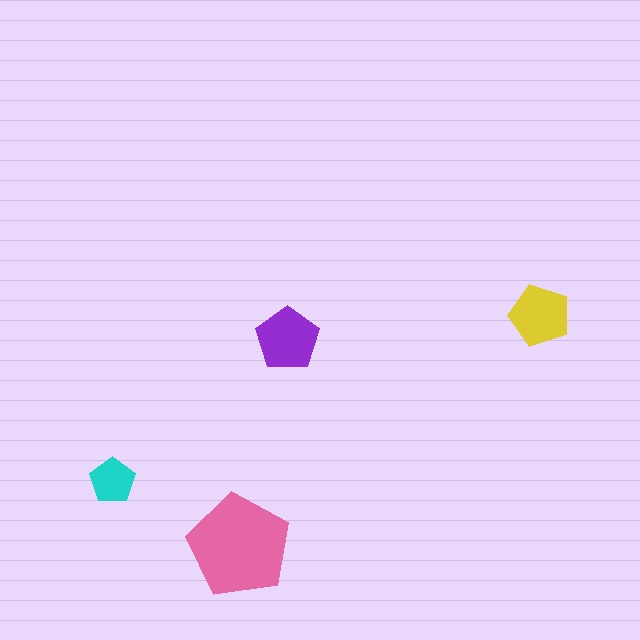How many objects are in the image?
There are 4 objects in the image.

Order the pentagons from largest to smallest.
the pink one, the purple one, the yellow one, the cyan one.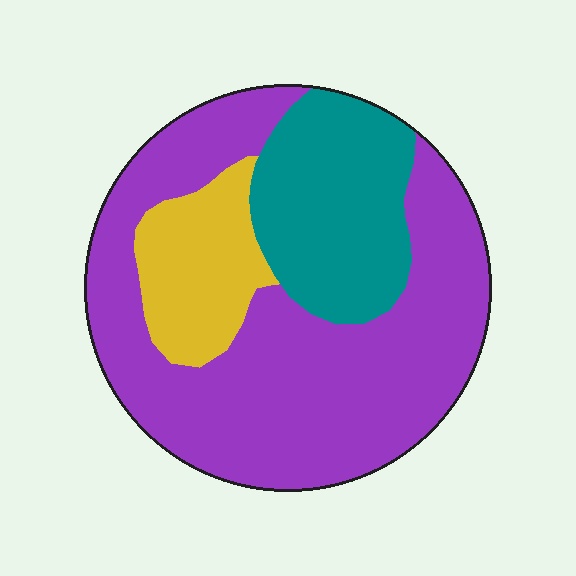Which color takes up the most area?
Purple, at roughly 60%.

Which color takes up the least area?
Yellow, at roughly 15%.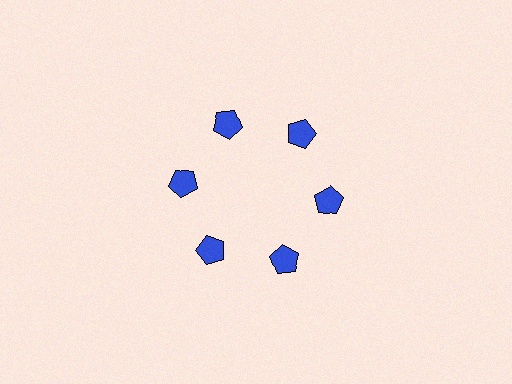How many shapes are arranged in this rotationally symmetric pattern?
There are 6 shapes, arranged in 6 groups of 1.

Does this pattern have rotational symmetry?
Yes, this pattern has 6-fold rotational symmetry. It looks the same after rotating 60 degrees around the center.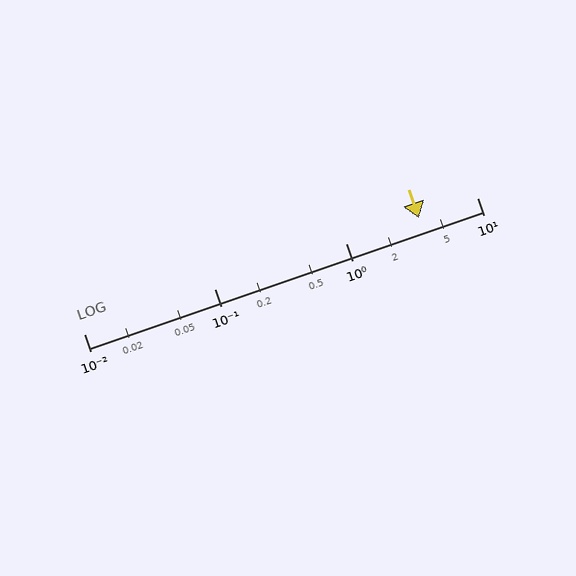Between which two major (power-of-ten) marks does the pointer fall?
The pointer is between 1 and 10.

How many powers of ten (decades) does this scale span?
The scale spans 3 decades, from 0.01 to 10.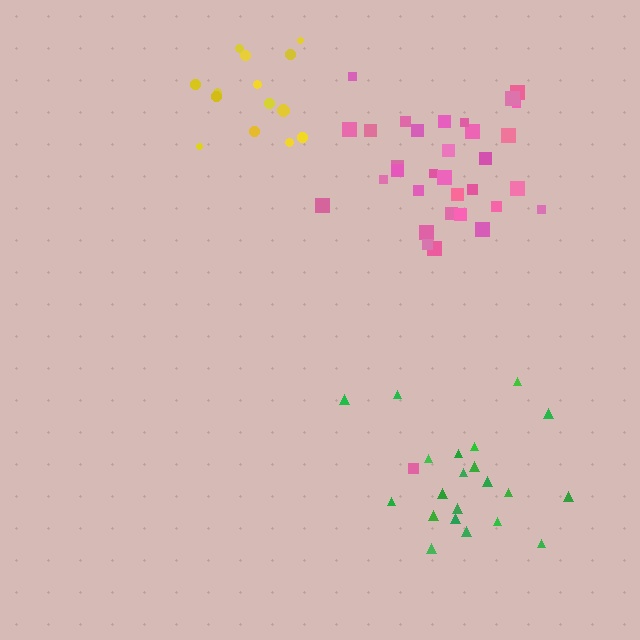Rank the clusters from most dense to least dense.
yellow, pink, green.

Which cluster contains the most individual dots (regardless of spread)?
Pink (33).